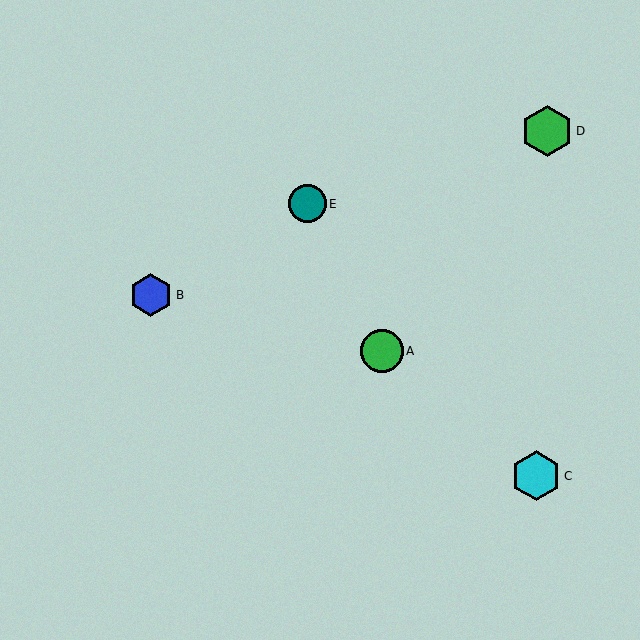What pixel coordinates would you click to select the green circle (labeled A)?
Click at (382, 351) to select the green circle A.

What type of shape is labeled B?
Shape B is a blue hexagon.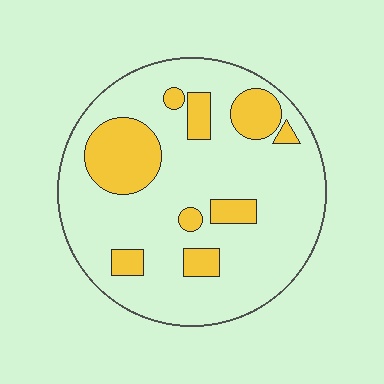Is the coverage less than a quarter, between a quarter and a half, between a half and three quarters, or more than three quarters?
Less than a quarter.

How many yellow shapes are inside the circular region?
9.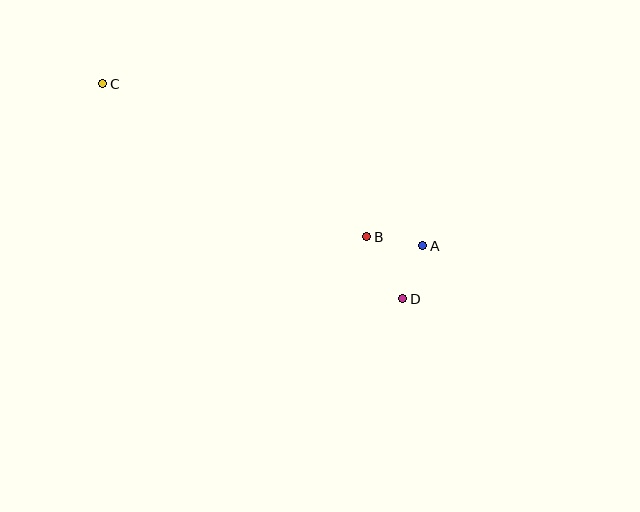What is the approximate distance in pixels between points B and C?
The distance between B and C is approximately 305 pixels.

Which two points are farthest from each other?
Points C and D are farthest from each other.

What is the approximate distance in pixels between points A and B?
The distance between A and B is approximately 56 pixels.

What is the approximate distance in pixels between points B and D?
The distance between B and D is approximately 72 pixels.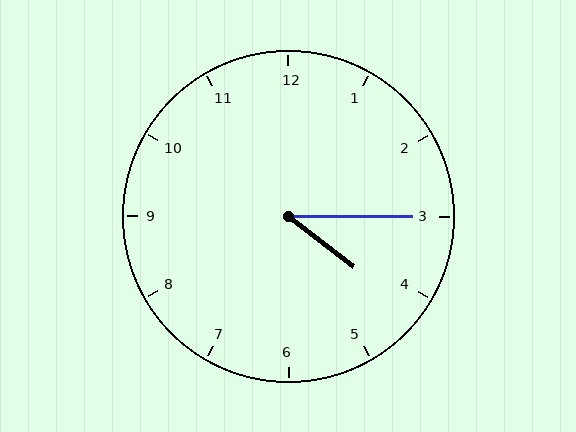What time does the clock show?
4:15.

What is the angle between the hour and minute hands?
Approximately 38 degrees.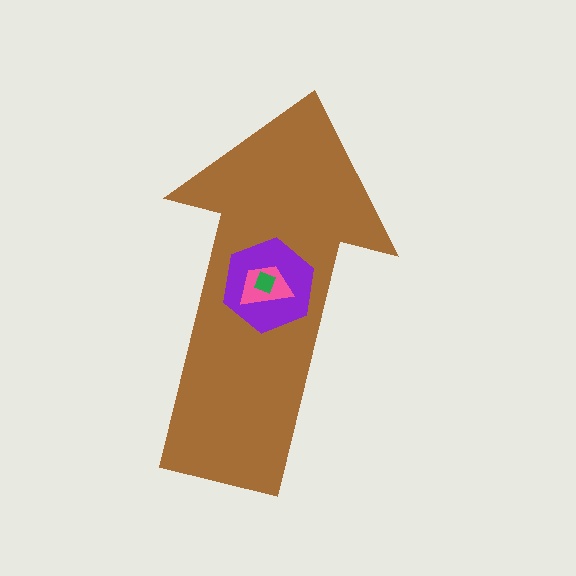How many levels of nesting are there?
4.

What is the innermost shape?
The green diamond.